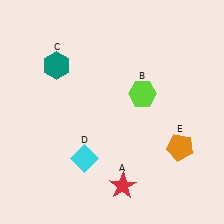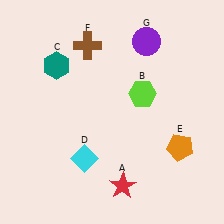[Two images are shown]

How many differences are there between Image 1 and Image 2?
There are 2 differences between the two images.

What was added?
A brown cross (F), a purple circle (G) were added in Image 2.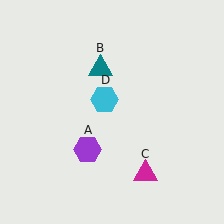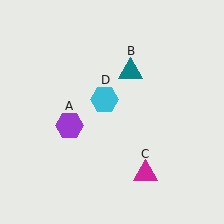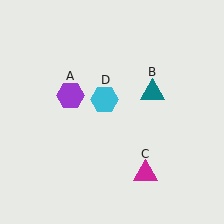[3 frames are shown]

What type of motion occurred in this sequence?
The purple hexagon (object A), teal triangle (object B) rotated clockwise around the center of the scene.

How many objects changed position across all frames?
2 objects changed position: purple hexagon (object A), teal triangle (object B).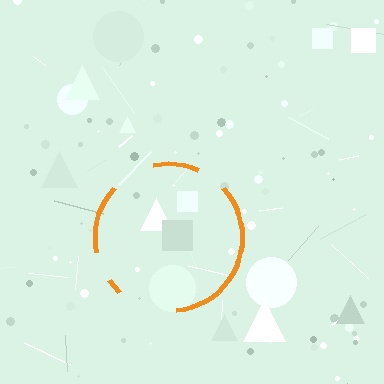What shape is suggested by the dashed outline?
The dashed outline suggests a circle.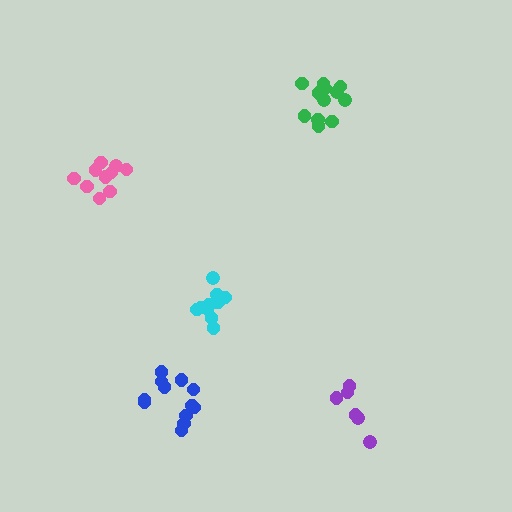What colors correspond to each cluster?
The clusters are colored: cyan, green, purple, pink, blue.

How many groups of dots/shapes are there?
There are 5 groups.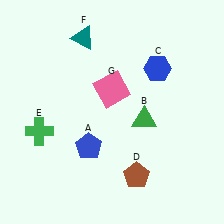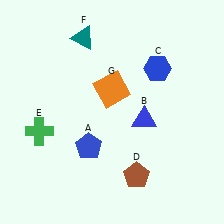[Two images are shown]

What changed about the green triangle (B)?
In Image 1, B is green. In Image 2, it changed to blue.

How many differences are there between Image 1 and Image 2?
There are 2 differences between the two images.